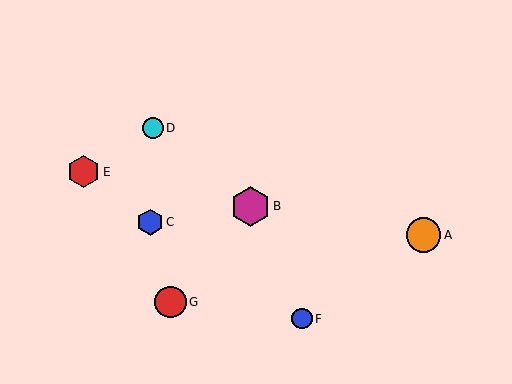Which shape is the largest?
The magenta hexagon (labeled B) is the largest.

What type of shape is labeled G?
Shape G is a red circle.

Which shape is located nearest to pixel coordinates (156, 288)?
The red circle (labeled G) at (170, 302) is nearest to that location.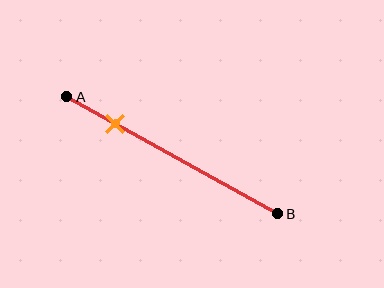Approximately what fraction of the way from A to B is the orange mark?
The orange mark is approximately 25% of the way from A to B.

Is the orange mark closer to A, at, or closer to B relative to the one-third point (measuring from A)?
The orange mark is closer to point A than the one-third point of segment AB.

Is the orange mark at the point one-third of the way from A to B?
No, the mark is at about 25% from A, not at the 33% one-third point.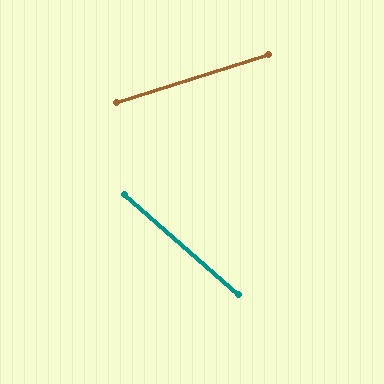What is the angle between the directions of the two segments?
Approximately 59 degrees.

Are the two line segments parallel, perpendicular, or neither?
Neither parallel nor perpendicular — they differ by about 59°.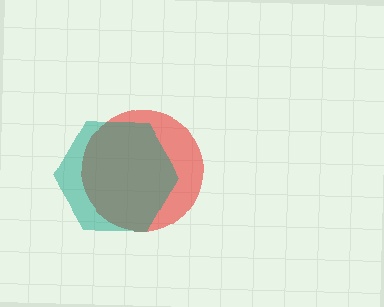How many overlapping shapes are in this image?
There are 2 overlapping shapes in the image.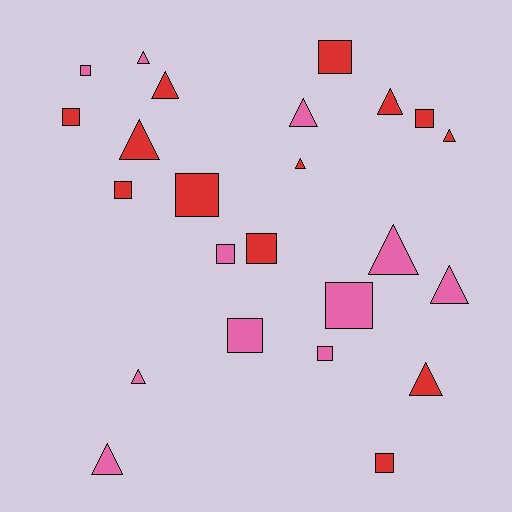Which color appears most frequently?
Red, with 13 objects.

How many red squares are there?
There are 7 red squares.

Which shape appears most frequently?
Square, with 12 objects.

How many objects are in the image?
There are 24 objects.